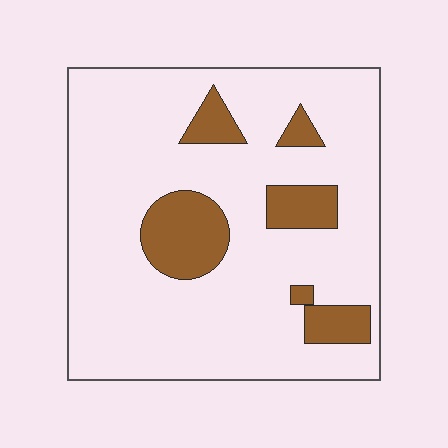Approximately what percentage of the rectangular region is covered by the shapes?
Approximately 15%.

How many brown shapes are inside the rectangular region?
6.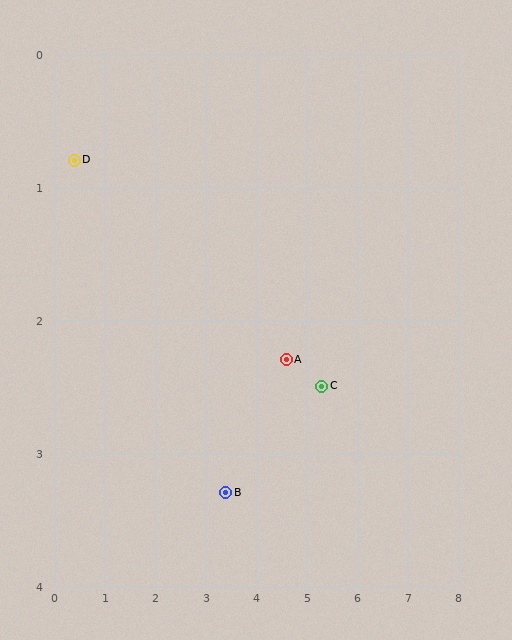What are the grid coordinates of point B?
Point B is at approximately (3.4, 3.3).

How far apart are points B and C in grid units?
Points B and C are about 2.1 grid units apart.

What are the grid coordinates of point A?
Point A is at approximately (4.6, 2.3).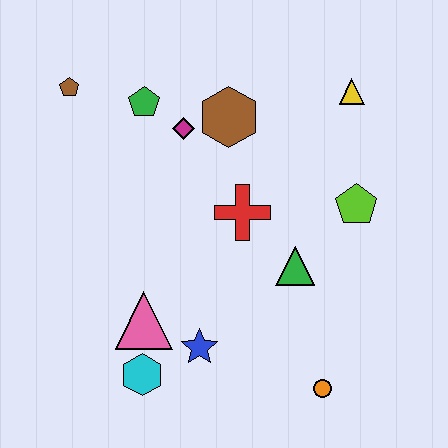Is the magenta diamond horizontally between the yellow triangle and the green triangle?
No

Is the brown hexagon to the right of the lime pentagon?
No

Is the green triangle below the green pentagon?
Yes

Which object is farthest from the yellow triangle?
The cyan hexagon is farthest from the yellow triangle.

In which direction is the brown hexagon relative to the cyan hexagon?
The brown hexagon is above the cyan hexagon.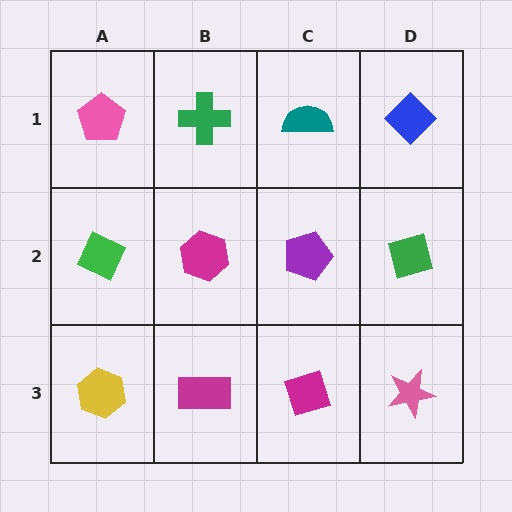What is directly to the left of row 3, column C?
A magenta rectangle.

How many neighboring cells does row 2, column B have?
4.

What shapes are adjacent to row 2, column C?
A teal semicircle (row 1, column C), a magenta diamond (row 3, column C), a magenta hexagon (row 2, column B), a green diamond (row 2, column D).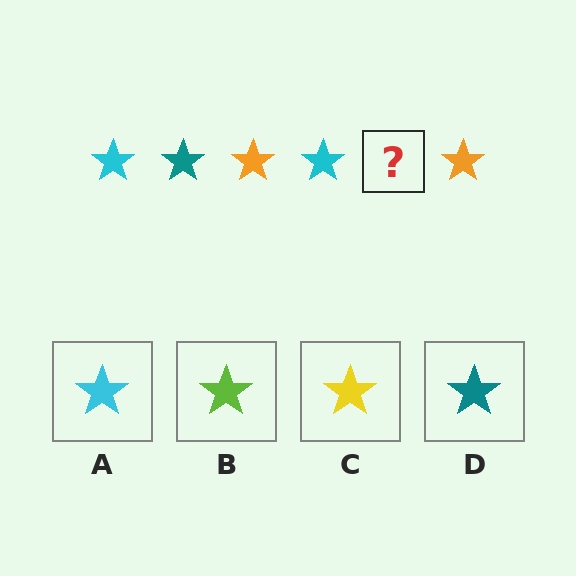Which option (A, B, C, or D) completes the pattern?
D.